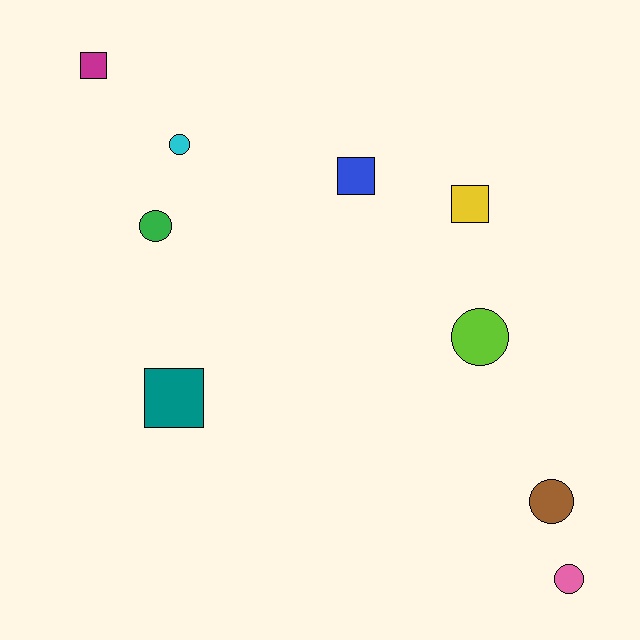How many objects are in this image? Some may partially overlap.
There are 9 objects.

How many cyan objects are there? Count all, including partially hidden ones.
There is 1 cyan object.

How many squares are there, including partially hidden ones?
There are 4 squares.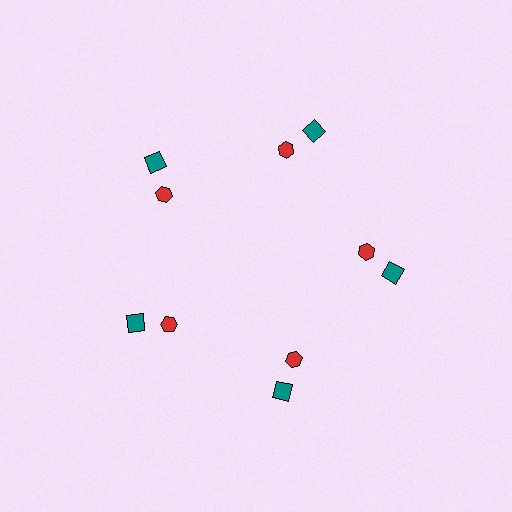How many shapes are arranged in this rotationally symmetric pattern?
There are 10 shapes, arranged in 5 groups of 2.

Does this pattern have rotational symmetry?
Yes, this pattern has 5-fold rotational symmetry. It looks the same after rotating 72 degrees around the center.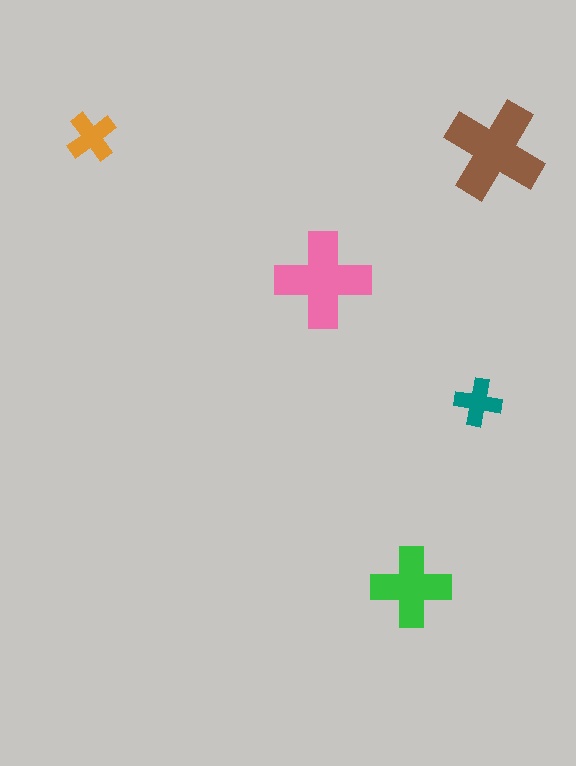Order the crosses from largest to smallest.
the brown one, the pink one, the green one, the orange one, the teal one.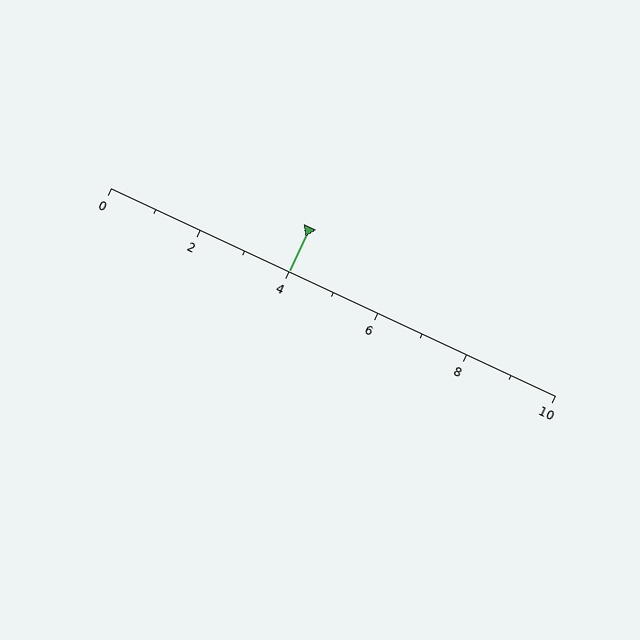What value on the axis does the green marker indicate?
The marker indicates approximately 4.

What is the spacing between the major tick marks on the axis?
The major ticks are spaced 2 apart.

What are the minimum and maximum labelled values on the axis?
The axis runs from 0 to 10.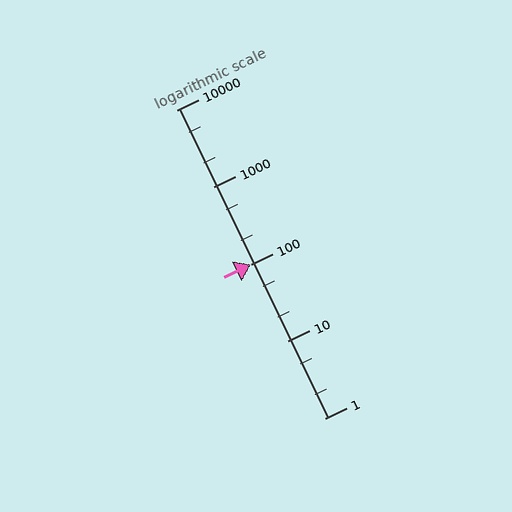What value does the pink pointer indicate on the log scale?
The pointer indicates approximately 100.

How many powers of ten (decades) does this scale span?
The scale spans 4 decades, from 1 to 10000.